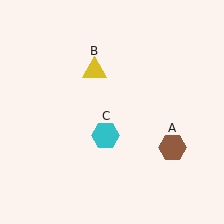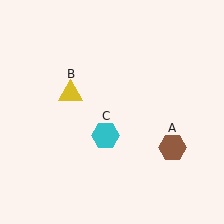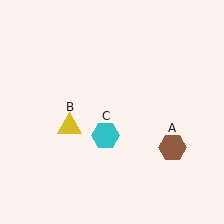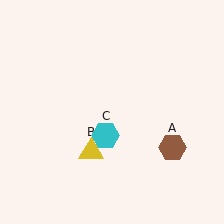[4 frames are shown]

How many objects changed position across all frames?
1 object changed position: yellow triangle (object B).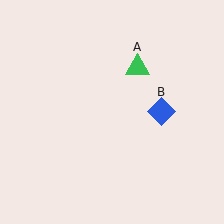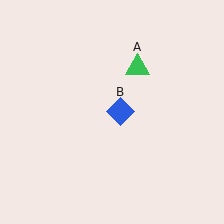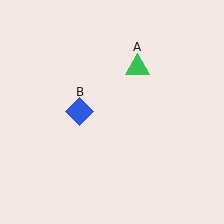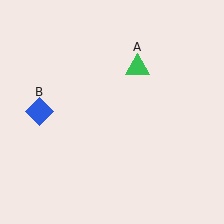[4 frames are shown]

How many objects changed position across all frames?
1 object changed position: blue diamond (object B).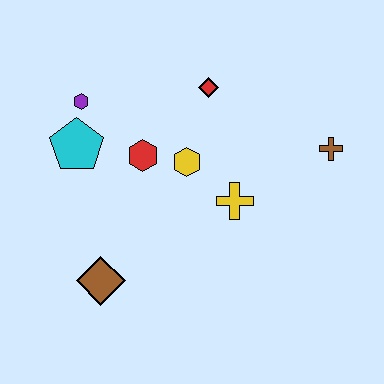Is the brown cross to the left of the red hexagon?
No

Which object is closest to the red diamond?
The yellow hexagon is closest to the red diamond.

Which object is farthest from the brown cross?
The brown diamond is farthest from the brown cross.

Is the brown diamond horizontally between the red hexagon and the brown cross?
No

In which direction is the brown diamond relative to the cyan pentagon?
The brown diamond is below the cyan pentagon.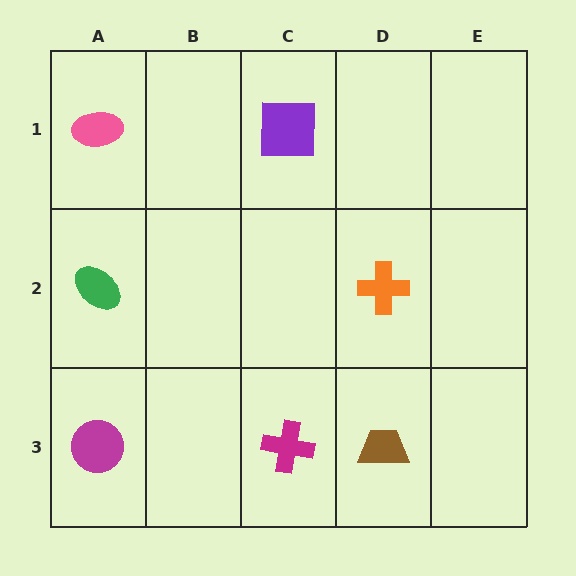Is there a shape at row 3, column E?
No, that cell is empty.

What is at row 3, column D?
A brown trapezoid.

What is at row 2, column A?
A green ellipse.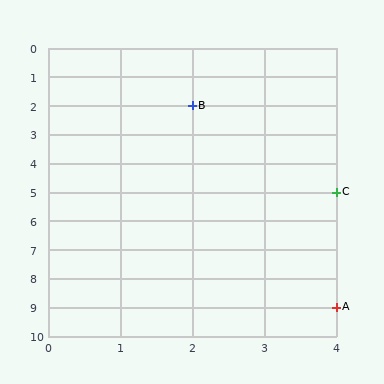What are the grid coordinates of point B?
Point B is at grid coordinates (2, 2).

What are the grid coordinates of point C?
Point C is at grid coordinates (4, 5).